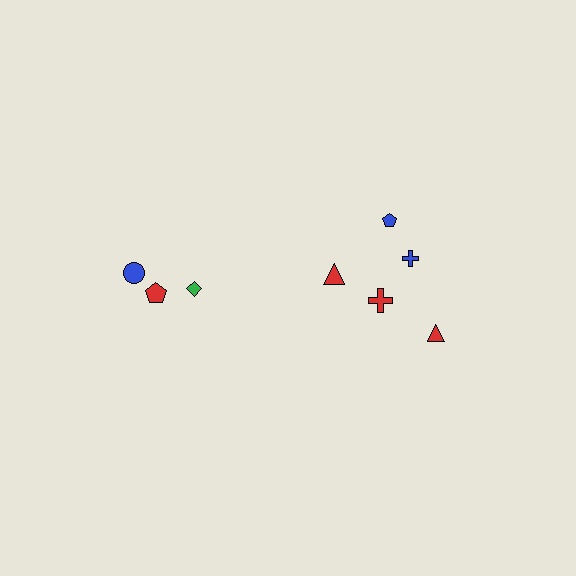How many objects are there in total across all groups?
There are 8 objects.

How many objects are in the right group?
There are 5 objects.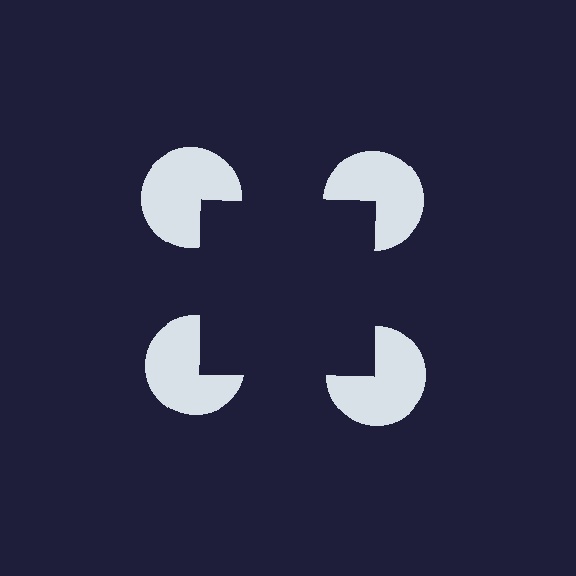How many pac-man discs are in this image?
There are 4 — one at each vertex of the illusory square.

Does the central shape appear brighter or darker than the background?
It typically appears slightly darker than the background, even though no actual brightness change is drawn.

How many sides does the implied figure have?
4 sides.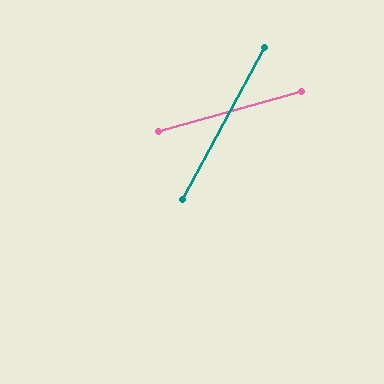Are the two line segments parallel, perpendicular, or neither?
Neither parallel nor perpendicular — they differ by about 47°.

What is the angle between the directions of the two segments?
Approximately 47 degrees.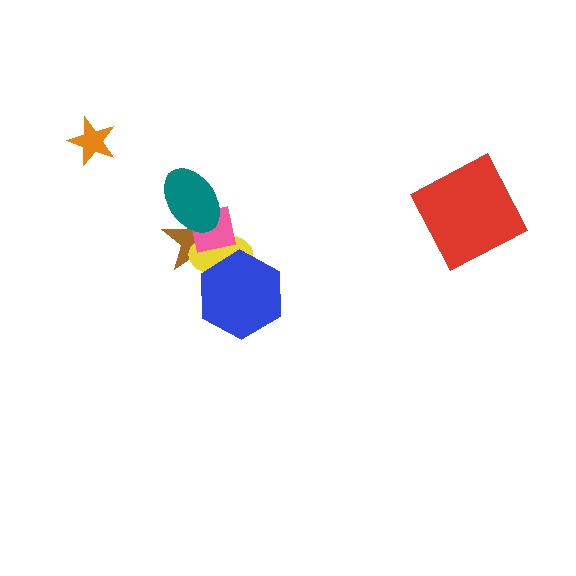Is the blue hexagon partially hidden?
No, no other shape covers it.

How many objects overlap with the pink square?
3 objects overlap with the pink square.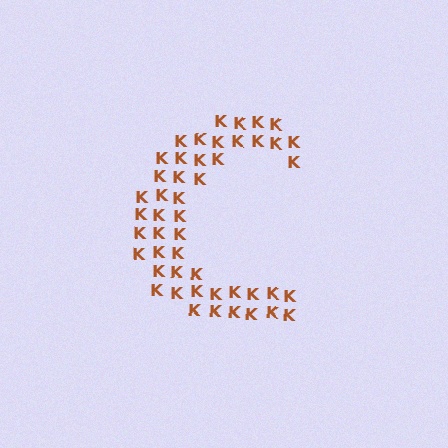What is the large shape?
The large shape is the letter C.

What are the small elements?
The small elements are letter K's.